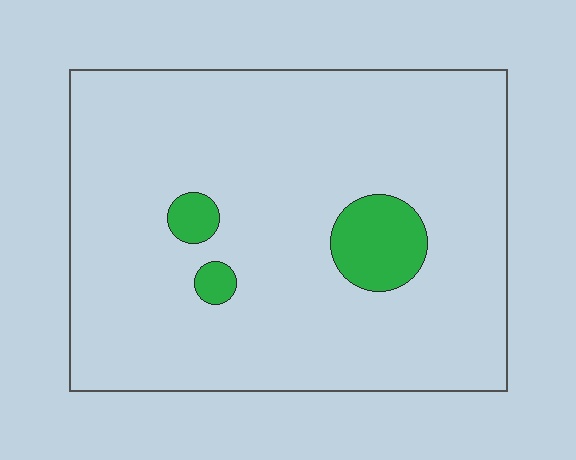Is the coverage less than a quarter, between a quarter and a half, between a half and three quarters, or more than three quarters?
Less than a quarter.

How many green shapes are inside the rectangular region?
3.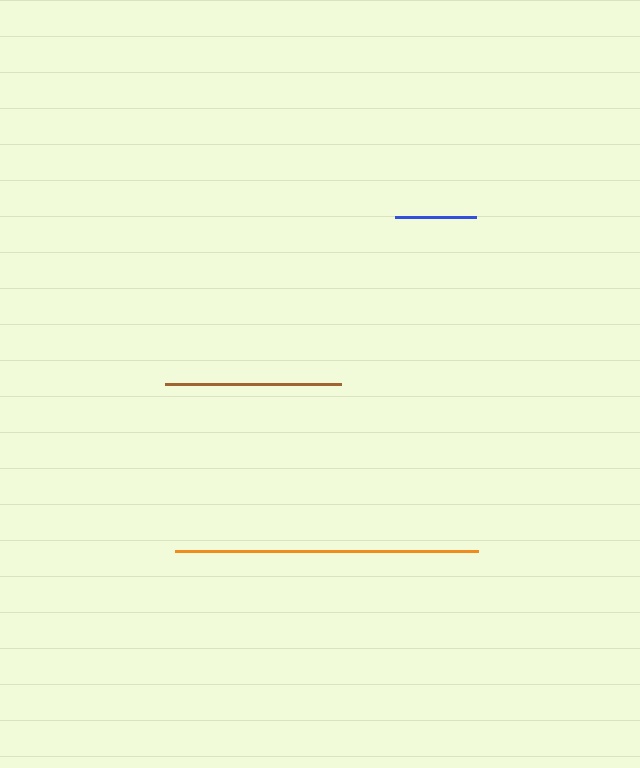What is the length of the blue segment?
The blue segment is approximately 82 pixels long.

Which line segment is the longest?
The orange line is the longest at approximately 303 pixels.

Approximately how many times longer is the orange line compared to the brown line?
The orange line is approximately 1.7 times the length of the brown line.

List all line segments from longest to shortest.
From longest to shortest: orange, brown, blue.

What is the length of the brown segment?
The brown segment is approximately 176 pixels long.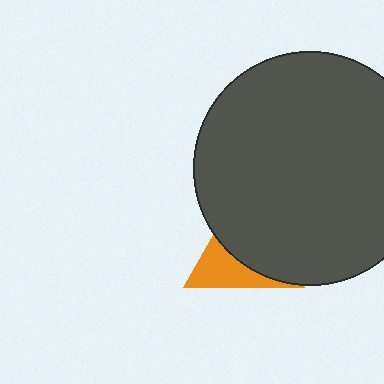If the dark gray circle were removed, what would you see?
You would see the complete orange triangle.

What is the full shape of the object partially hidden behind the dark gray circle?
The partially hidden object is an orange triangle.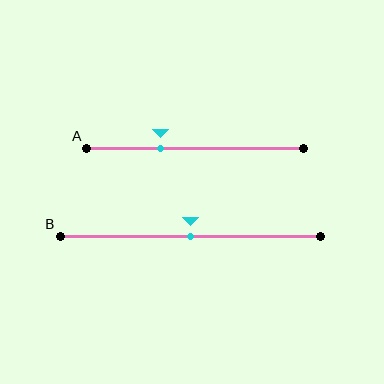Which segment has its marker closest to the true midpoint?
Segment B has its marker closest to the true midpoint.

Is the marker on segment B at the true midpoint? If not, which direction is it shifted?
Yes, the marker on segment B is at the true midpoint.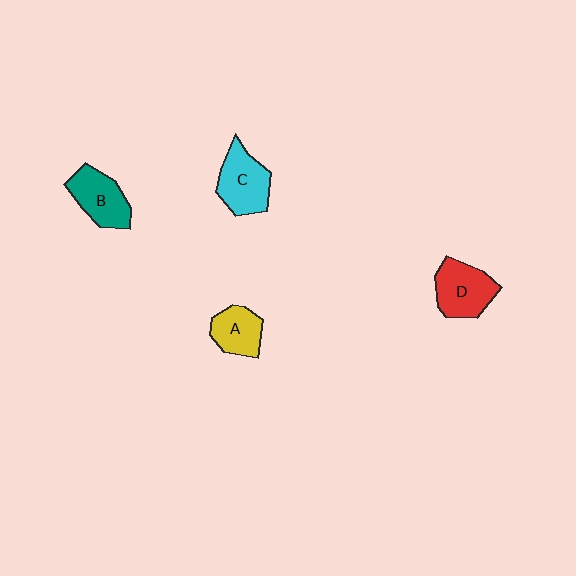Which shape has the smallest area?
Shape A (yellow).